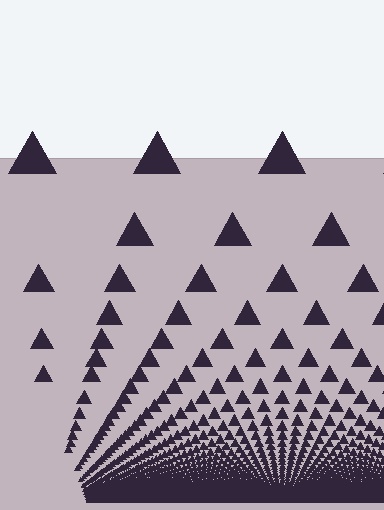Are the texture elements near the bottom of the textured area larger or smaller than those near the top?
Smaller. The gradient is inverted — elements near the bottom are smaller and denser.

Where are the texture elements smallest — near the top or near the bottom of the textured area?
Near the bottom.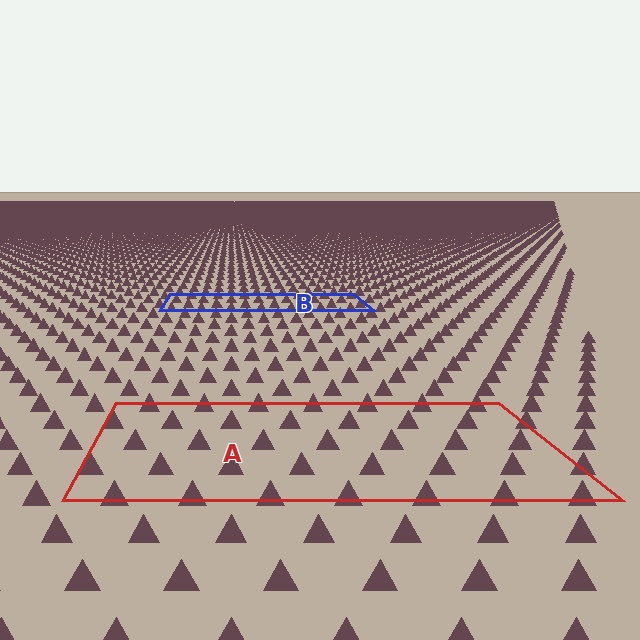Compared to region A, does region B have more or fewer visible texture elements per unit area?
Region B has more texture elements per unit area — they are packed more densely because it is farther away.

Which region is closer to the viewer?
Region A is closer. The texture elements there are larger and more spread out.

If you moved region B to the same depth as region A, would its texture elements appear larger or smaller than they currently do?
They would appear larger. At a closer depth, the same texture elements are projected at a bigger on-screen size.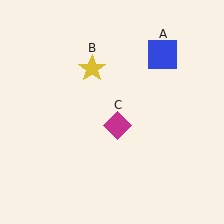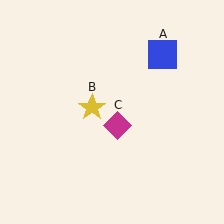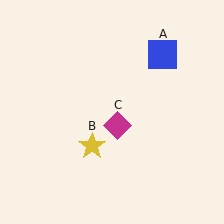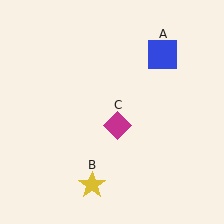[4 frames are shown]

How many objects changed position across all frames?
1 object changed position: yellow star (object B).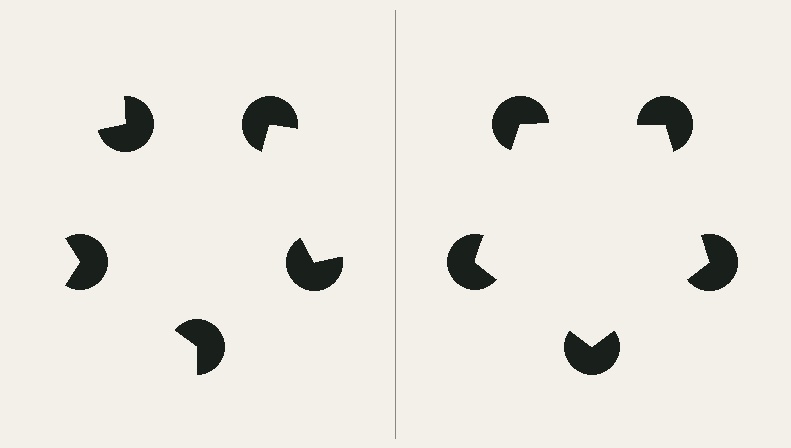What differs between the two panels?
The pac-man discs are positioned identically on both sides; only the wedge orientations differ. On the right they align to a pentagon; on the left they are misaligned.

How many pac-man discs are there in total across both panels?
10 — 5 on each side.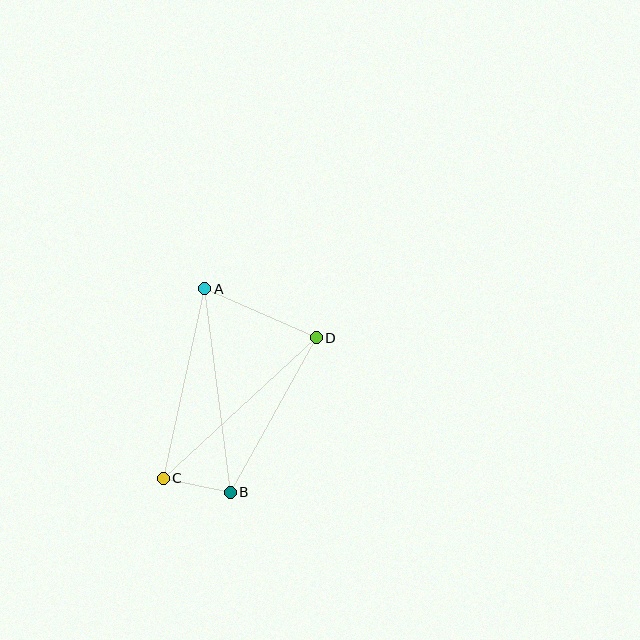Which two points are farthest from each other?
Points C and D are farthest from each other.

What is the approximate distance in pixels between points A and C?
The distance between A and C is approximately 194 pixels.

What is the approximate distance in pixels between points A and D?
The distance between A and D is approximately 122 pixels.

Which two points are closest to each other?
Points B and C are closest to each other.